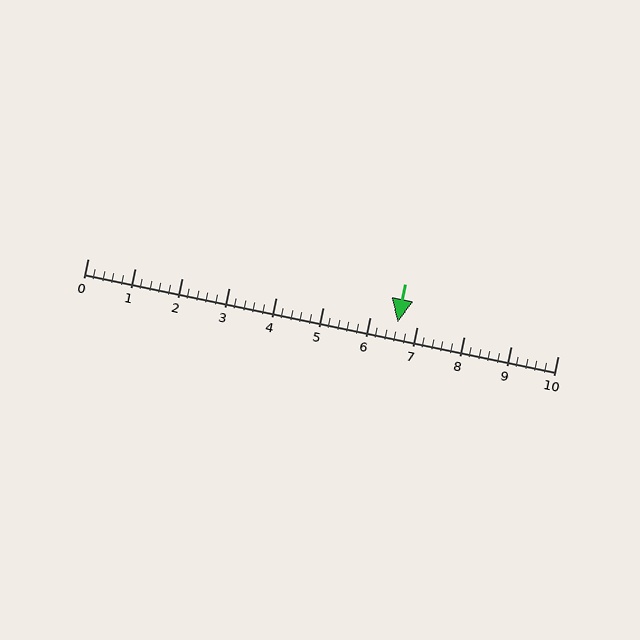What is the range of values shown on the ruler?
The ruler shows values from 0 to 10.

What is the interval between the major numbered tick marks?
The major tick marks are spaced 1 units apart.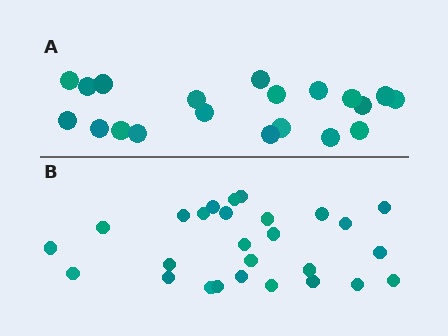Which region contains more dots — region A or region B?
Region B (the bottom region) has more dots.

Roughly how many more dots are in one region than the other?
Region B has roughly 8 or so more dots than region A.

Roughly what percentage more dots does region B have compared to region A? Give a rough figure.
About 35% more.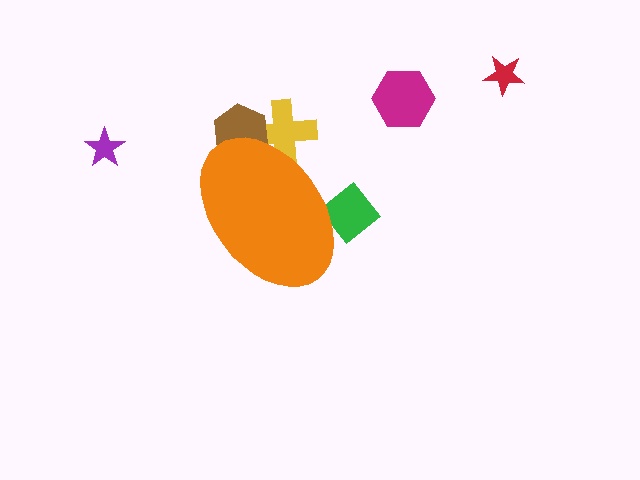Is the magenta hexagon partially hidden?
No, the magenta hexagon is fully visible.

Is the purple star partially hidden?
No, the purple star is fully visible.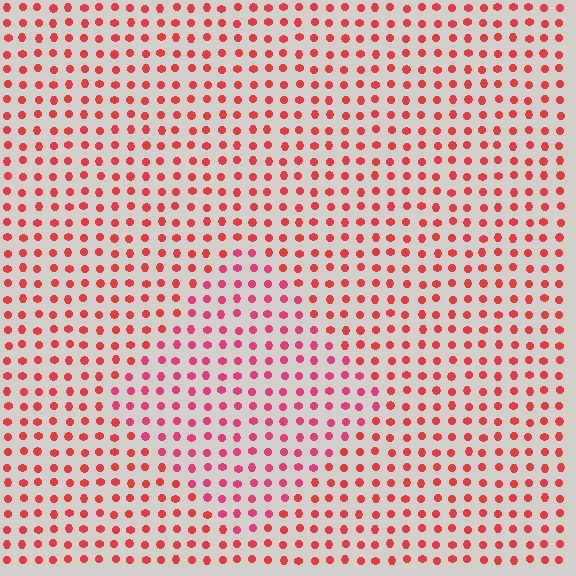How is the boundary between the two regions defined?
The boundary is defined purely by a slight shift in hue (about 23 degrees). Spacing, size, and orientation are identical on both sides.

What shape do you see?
I see a diamond.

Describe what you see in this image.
The image is filled with small red elements in a uniform arrangement. A diamond-shaped region is visible where the elements are tinted to a slightly different hue, forming a subtle color boundary.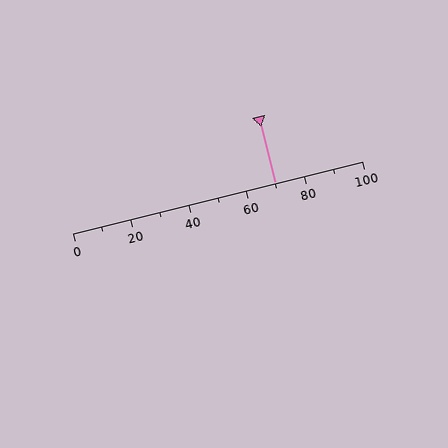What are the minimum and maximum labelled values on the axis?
The axis runs from 0 to 100.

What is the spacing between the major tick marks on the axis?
The major ticks are spaced 20 apart.